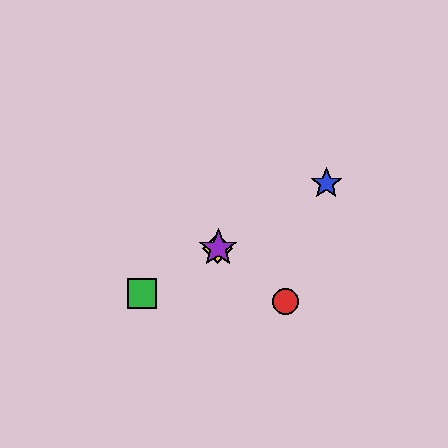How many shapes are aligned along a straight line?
4 shapes (the blue star, the green square, the yellow diamond, the purple star) are aligned along a straight line.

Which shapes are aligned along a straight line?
The blue star, the green square, the yellow diamond, the purple star are aligned along a straight line.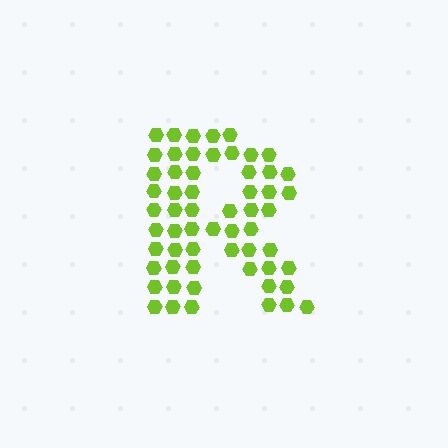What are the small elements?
The small elements are hexagons.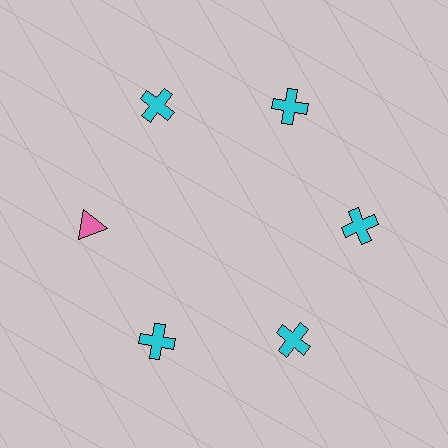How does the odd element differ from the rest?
It differs in both color (pink instead of cyan) and shape (triangle instead of cross).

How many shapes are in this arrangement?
There are 6 shapes arranged in a ring pattern.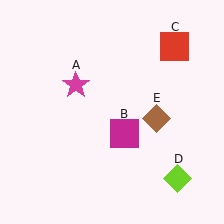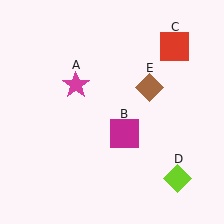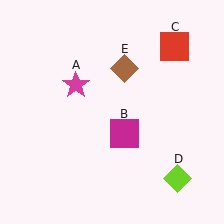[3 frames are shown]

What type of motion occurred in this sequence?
The brown diamond (object E) rotated counterclockwise around the center of the scene.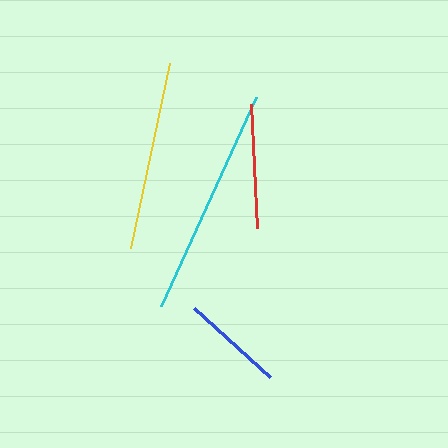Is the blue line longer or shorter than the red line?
The red line is longer than the blue line.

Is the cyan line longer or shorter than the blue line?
The cyan line is longer than the blue line.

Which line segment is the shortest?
The blue line is the shortest at approximately 102 pixels.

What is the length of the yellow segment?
The yellow segment is approximately 190 pixels long.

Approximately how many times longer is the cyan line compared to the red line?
The cyan line is approximately 1.8 times the length of the red line.